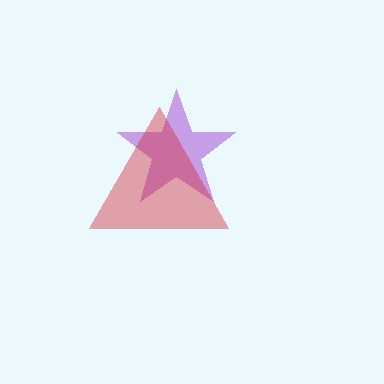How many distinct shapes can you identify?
There are 2 distinct shapes: a purple star, a red triangle.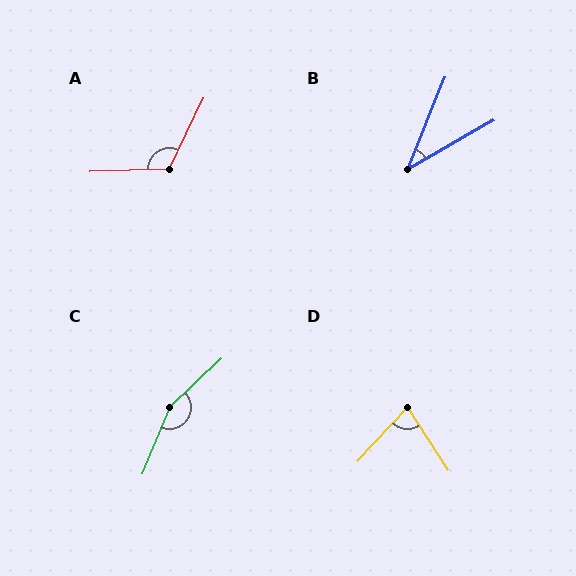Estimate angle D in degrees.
Approximately 75 degrees.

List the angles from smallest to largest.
B (38°), D (75°), A (117°), C (155°).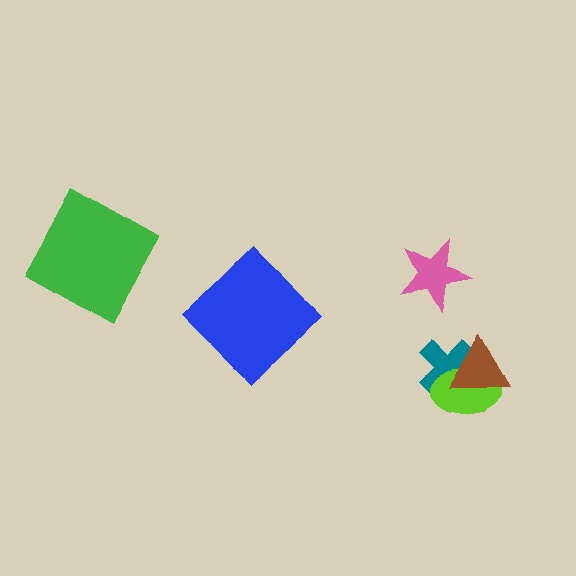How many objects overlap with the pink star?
0 objects overlap with the pink star.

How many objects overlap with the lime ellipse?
2 objects overlap with the lime ellipse.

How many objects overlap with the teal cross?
2 objects overlap with the teal cross.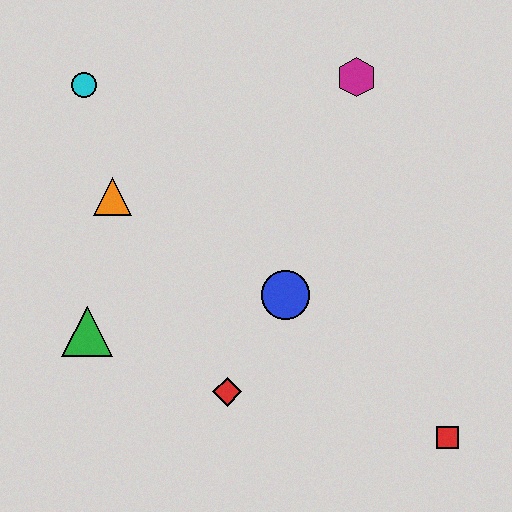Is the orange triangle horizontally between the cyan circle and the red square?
Yes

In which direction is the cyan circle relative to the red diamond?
The cyan circle is above the red diamond.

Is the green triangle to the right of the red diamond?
No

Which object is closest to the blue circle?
The red diamond is closest to the blue circle.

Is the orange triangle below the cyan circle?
Yes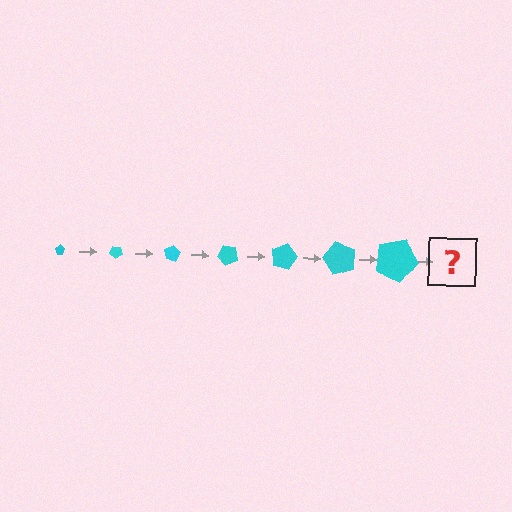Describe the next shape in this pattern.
It should be a pentagon, larger than the previous one and rotated 280 degrees from the start.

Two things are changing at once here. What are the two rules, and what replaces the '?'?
The two rules are that the pentagon grows larger each step and it rotates 40 degrees each step. The '?' should be a pentagon, larger than the previous one and rotated 280 degrees from the start.